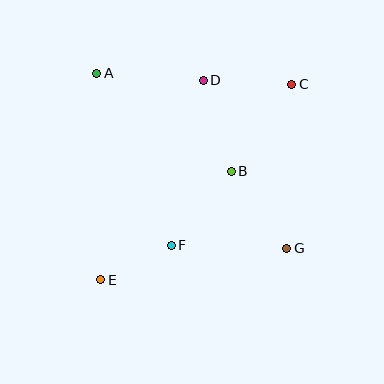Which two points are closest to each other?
Points E and F are closest to each other.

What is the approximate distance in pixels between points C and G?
The distance between C and G is approximately 164 pixels.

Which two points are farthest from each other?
Points C and E are farthest from each other.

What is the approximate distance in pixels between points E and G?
The distance between E and G is approximately 189 pixels.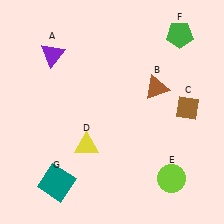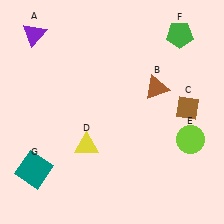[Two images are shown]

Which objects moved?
The objects that moved are: the purple triangle (A), the lime circle (E), the teal square (G).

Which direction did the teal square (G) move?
The teal square (G) moved left.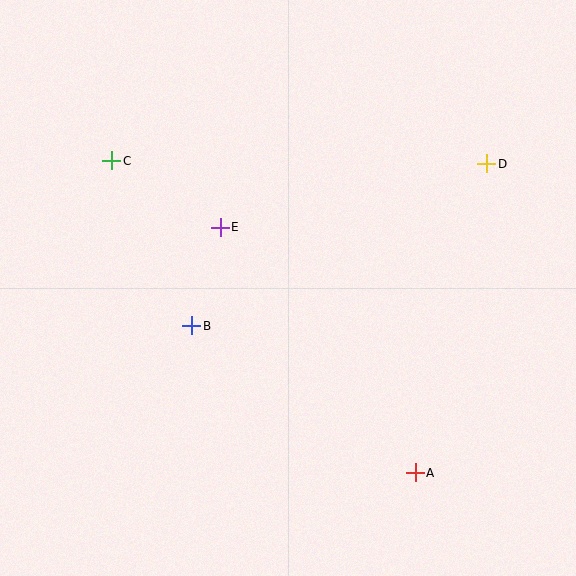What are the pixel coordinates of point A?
Point A is at (415, 473).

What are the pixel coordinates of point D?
Point D is at (487, 164).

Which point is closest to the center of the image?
Point E at (220, 227) is closest to the center.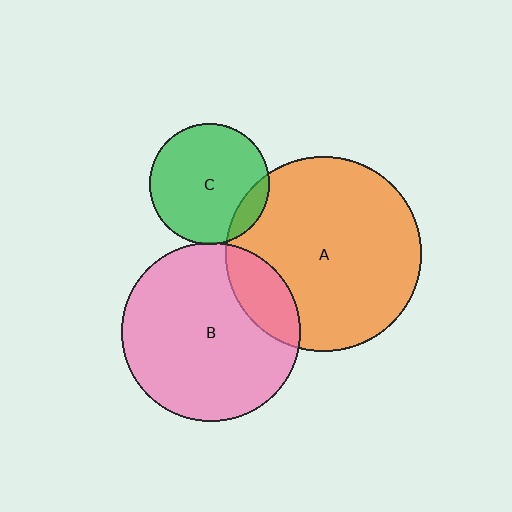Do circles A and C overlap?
Yes.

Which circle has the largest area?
Circle A (orange).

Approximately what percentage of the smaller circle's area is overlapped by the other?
Approximately 10%.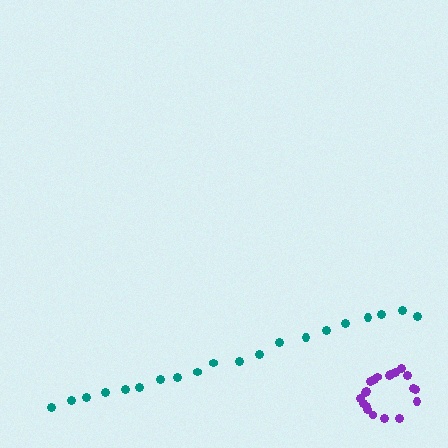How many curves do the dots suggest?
There are 2 distinct paths.